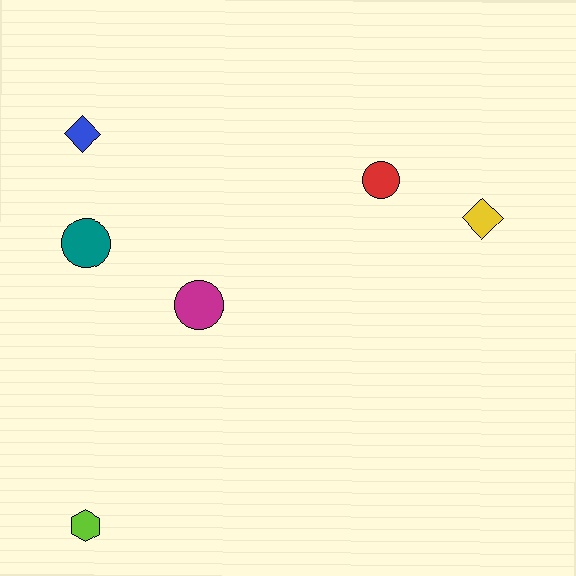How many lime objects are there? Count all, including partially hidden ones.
There is 1 lime object.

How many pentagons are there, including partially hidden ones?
There are no pentagons.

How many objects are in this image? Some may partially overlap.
There are 6 objects.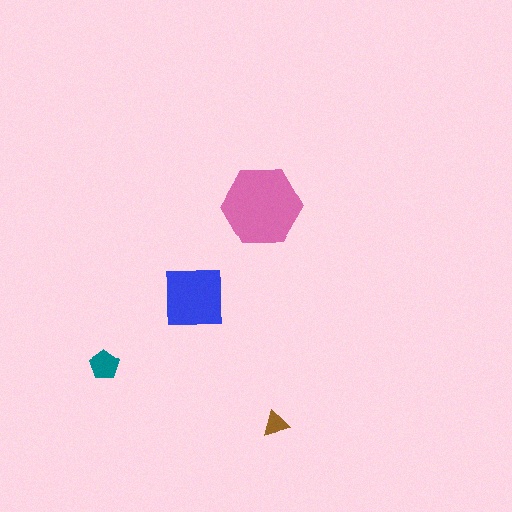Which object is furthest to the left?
The teal pentagon is leftmost.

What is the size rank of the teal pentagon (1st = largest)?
3rd.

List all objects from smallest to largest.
The brown triangle, the teal pentagon, the blue square, the pink hexagon.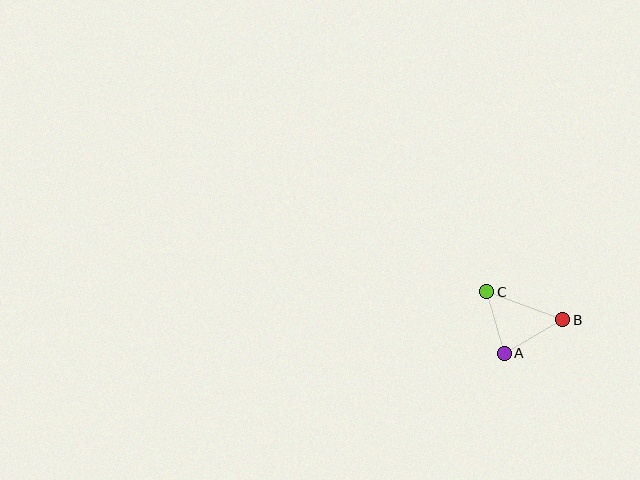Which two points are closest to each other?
Points A and C are closest to each other.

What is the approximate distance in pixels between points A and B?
The distance between A and B is approximately 68 pixels.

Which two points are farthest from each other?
Points B and C are farthest from each other.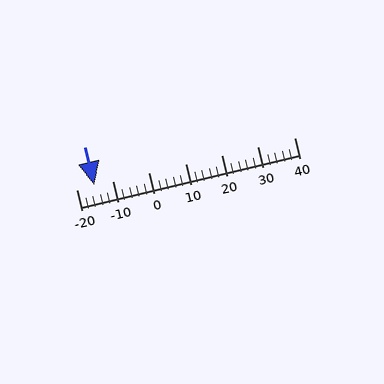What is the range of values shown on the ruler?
The ruler shows values from -20 to 40.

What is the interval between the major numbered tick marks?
The major tick marks are spaced 10 units apart.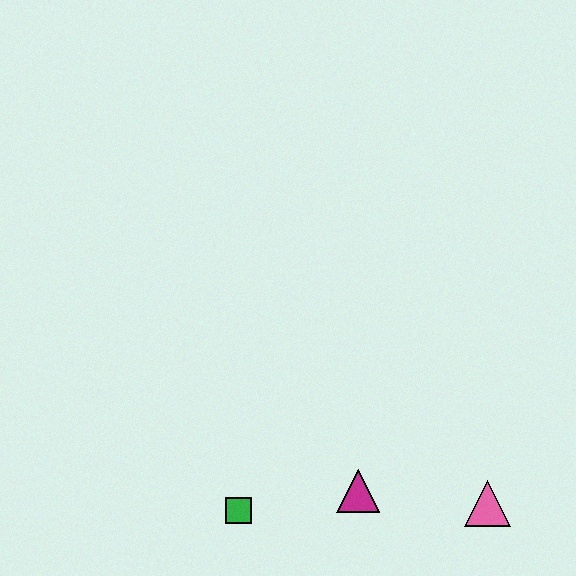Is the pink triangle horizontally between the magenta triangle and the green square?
No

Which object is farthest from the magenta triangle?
The pink triangle is farthest from the magenta triangle.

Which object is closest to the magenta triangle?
The green square is closest to the magenta triangle.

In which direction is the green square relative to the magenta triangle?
The green square is to the left of the magenta triangle.